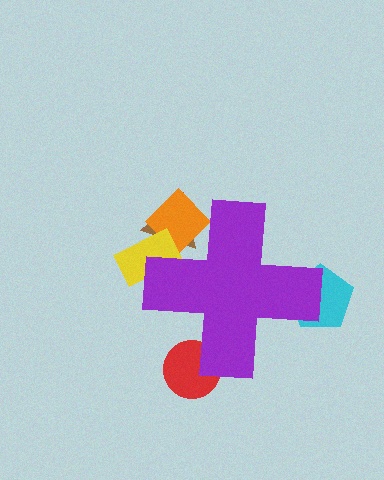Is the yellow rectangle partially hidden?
Yes, the yellow rectangle is partially hidden behind the purple cross.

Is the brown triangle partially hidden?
Yes, the brown triangle is partially hidden behind the purple cross.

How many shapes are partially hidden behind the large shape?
5 shapes are partially hidden.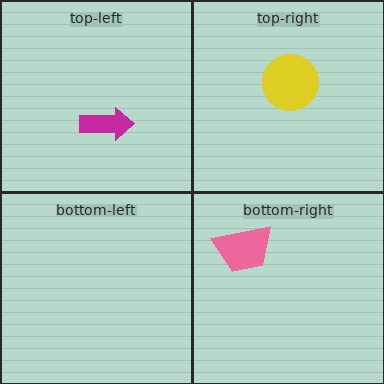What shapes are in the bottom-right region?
The pink trapezoid.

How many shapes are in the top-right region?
1.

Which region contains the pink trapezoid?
The bottom-right region.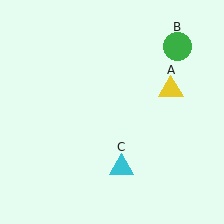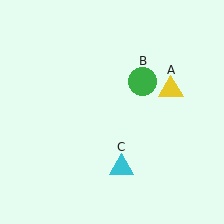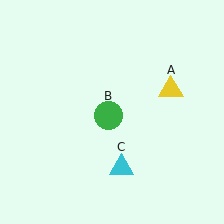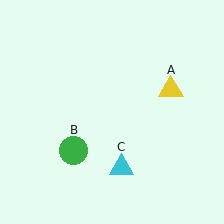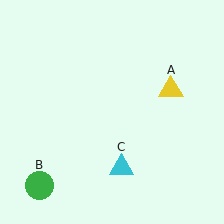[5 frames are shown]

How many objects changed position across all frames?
1 object changed position: green circle (object B).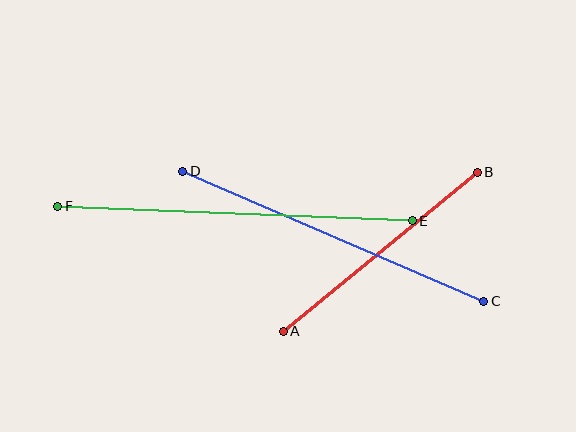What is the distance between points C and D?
The distance is approximately 328 pixels.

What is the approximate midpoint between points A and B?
The midpoint is at approximately (380, 252) pixels.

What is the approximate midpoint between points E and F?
The midpoint is at approximately (235, 213) pixels.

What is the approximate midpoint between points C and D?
The midpoint is at approximately (333, 236) pixels.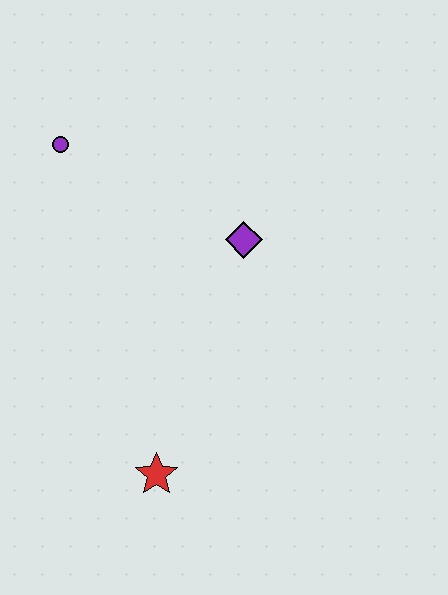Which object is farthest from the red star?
The purple circle is farthest from the red star.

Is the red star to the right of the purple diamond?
No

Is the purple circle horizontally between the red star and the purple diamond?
No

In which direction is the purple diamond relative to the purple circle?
The purple diamond is to the right of the purple circle.